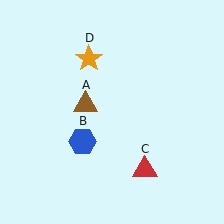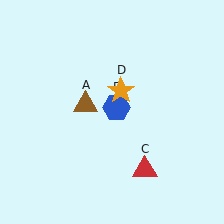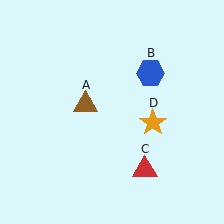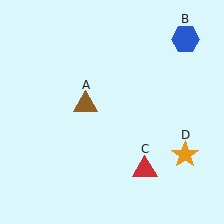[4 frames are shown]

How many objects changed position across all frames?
2 objects changed position: blue hexagon (object B), orange star (object D).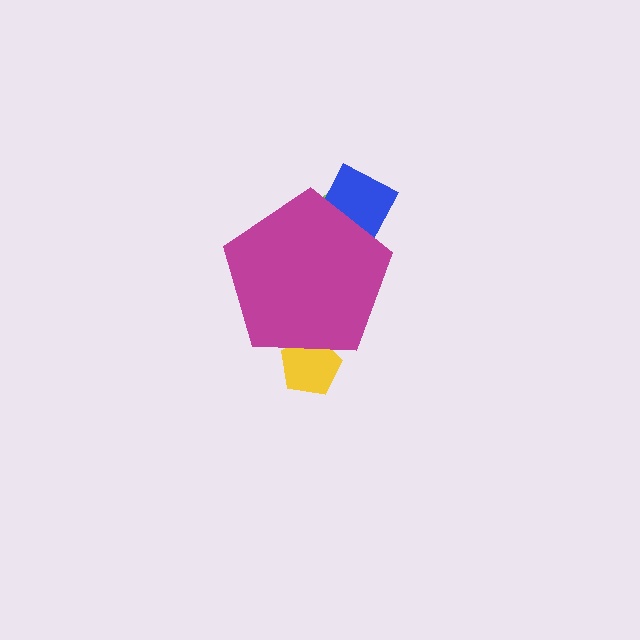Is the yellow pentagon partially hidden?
Yes, the yellow pentagon is partially hidden behind the magenta pentagon.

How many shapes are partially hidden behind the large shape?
3 shapes are partially hidden.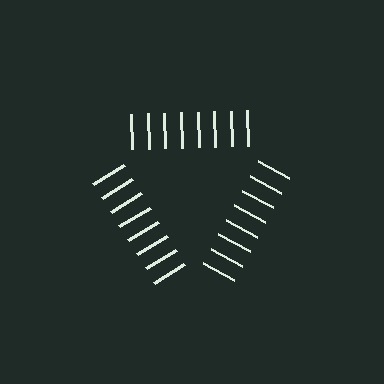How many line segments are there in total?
24 — 8 along each of the 3 edges.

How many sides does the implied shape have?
3 sides — the line-ends trace a triangle.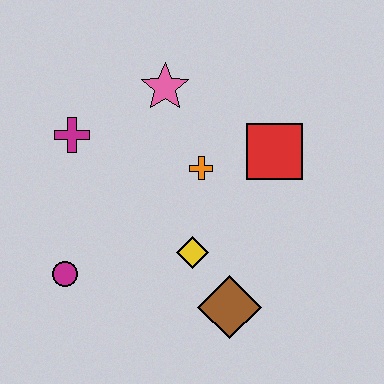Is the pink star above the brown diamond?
Yes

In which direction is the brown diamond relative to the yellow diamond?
The brown diamond is below the yellow diamond.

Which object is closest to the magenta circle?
The yellow diamond is closest to the magenta circle.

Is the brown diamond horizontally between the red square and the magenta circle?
Yes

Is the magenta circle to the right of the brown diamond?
No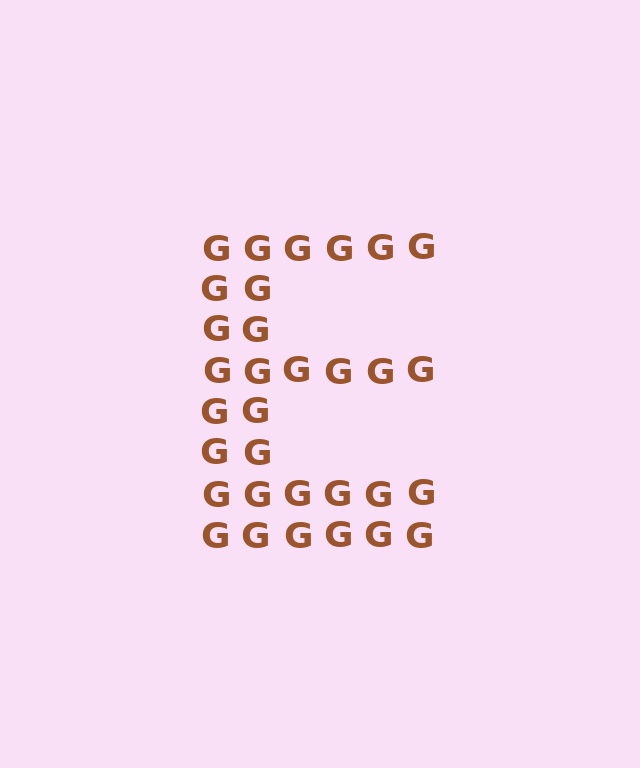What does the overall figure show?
The overall figure shows the letter E.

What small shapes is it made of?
It is made of small letter G's.